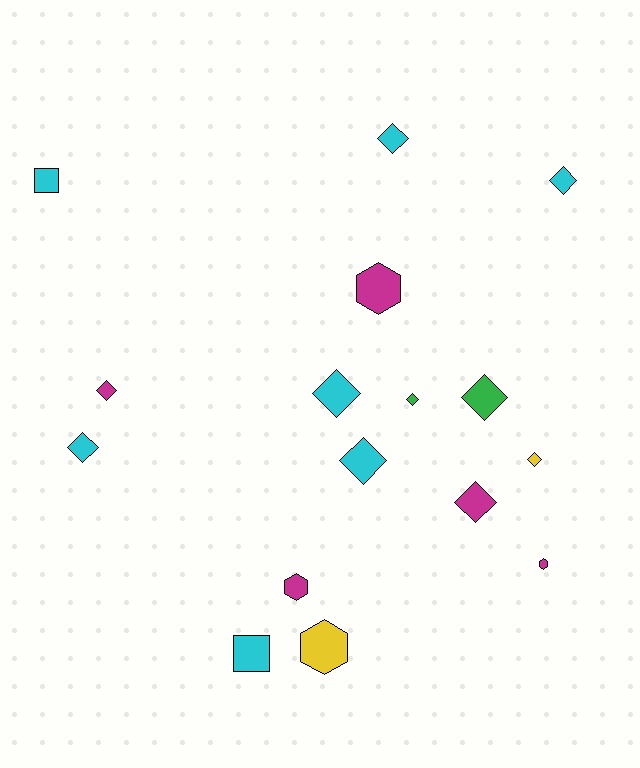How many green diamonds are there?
There are 2 green diamonds.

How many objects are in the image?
There are 16 objects.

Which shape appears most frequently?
Diamond, with 10 objects.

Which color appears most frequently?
Cyan, with 7 objects.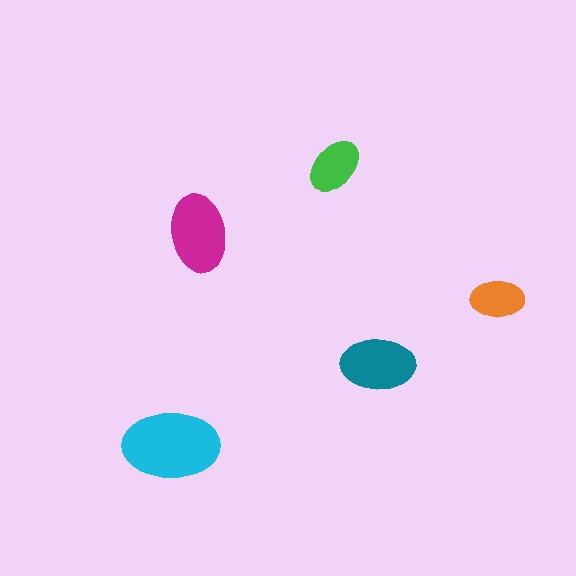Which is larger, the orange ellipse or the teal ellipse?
The teal one.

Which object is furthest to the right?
The orange ellipse is rightmost.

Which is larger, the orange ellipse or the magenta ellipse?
The magenta one.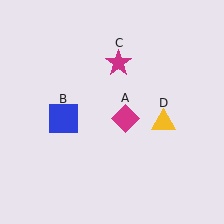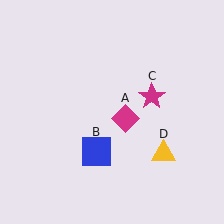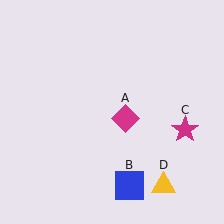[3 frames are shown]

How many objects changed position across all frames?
3 objects changed position: blue square (object B), magenta star (object C), yellow triangle (object D).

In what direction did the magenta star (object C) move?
The magenta star (object C) moved down and to the right.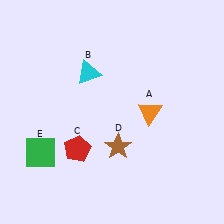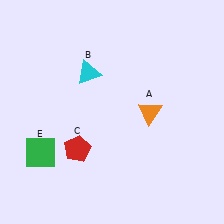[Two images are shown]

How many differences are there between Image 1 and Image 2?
There is 1 difference between the two images.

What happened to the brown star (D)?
The brown star (D) was removed in Image 2. It was in the bottom-right area of Image 1.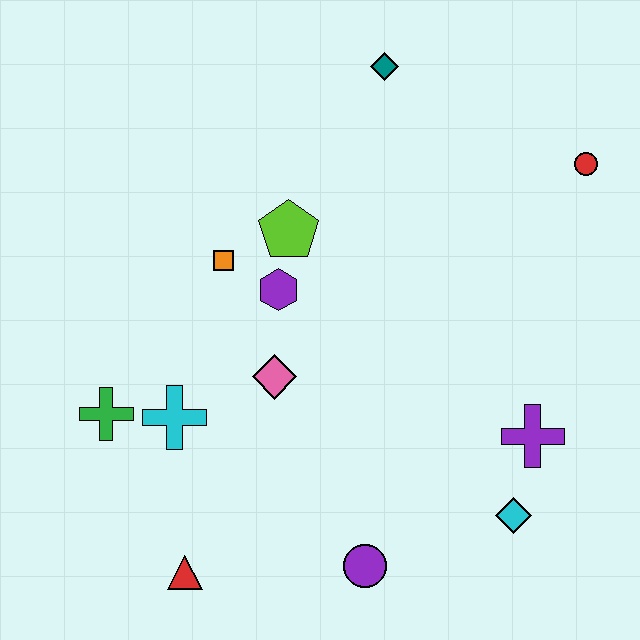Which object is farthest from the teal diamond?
The red triangle is farthest from the teal diamond.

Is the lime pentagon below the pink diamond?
No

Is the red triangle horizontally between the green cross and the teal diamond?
Yes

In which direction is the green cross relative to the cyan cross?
The green cross is to the left of the cyan cross.